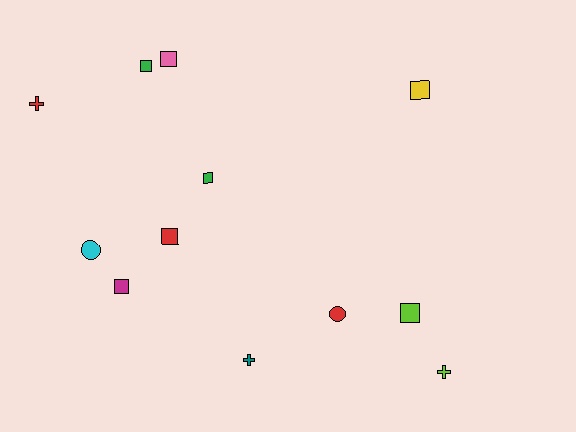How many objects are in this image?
There are 12 objects.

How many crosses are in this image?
There are 3 crosses.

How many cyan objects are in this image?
There is 1 cyan object.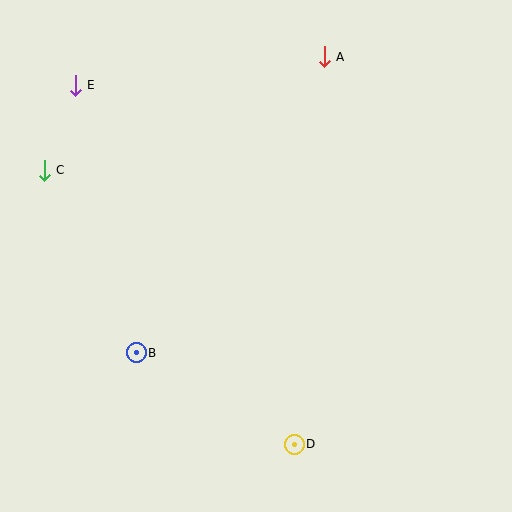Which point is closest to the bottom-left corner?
Point B is closest to the bottom-left corner.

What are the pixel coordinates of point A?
Point A is at (324, 57).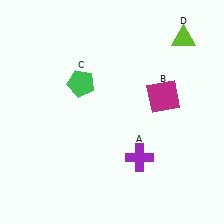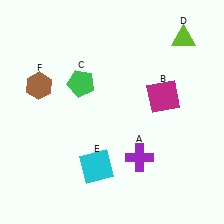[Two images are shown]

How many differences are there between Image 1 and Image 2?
There are 2 differences between the two images.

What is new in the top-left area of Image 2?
A brown hexagon (F) was added in the top-left area of Image 2.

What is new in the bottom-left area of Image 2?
A cyan square (E) was added in the bottom-left area of Image 2.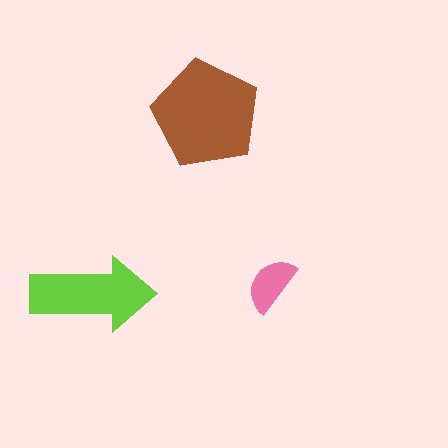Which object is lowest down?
The lime arrow is bottommost.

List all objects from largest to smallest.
The brown pentagon, the lime arrow, the pink semicircle.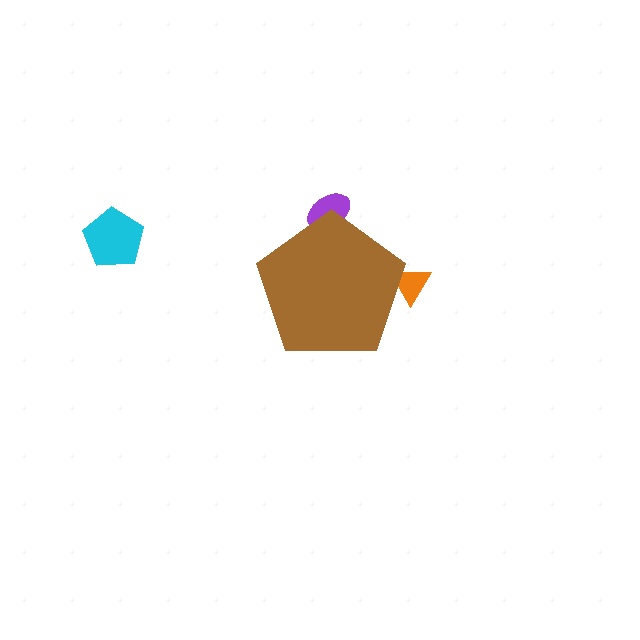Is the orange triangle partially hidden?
Yes, the orange triangle is partially hidden behind the brown pentagon.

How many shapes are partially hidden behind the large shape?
2 shapes are partially hidden.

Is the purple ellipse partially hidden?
Yes, the purple ellipse is partially hidden behind the brown pentagon.